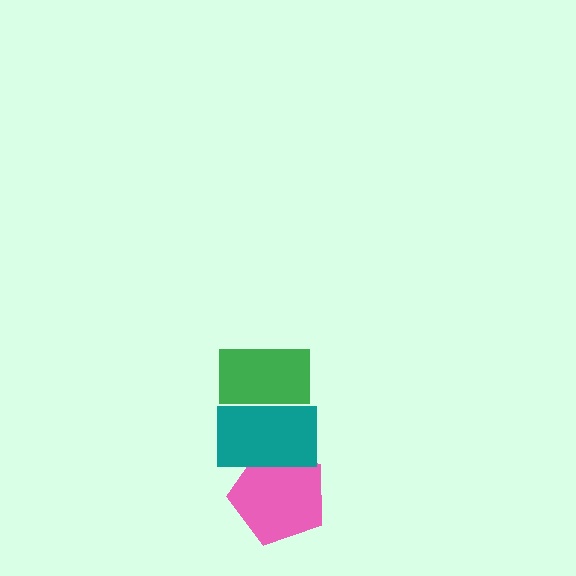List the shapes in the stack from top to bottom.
From top to bottom: the green rectangle, the teal rectangle, the pink pentagon.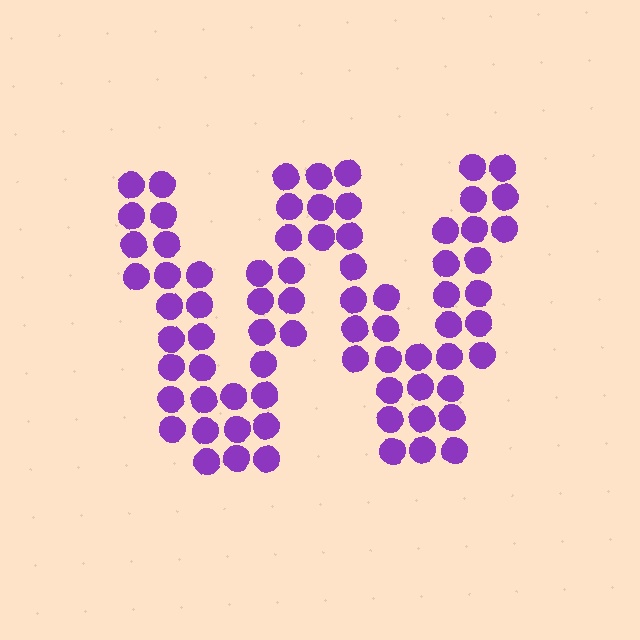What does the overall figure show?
The overall figure shows the letter W.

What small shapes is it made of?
It is made of small circles.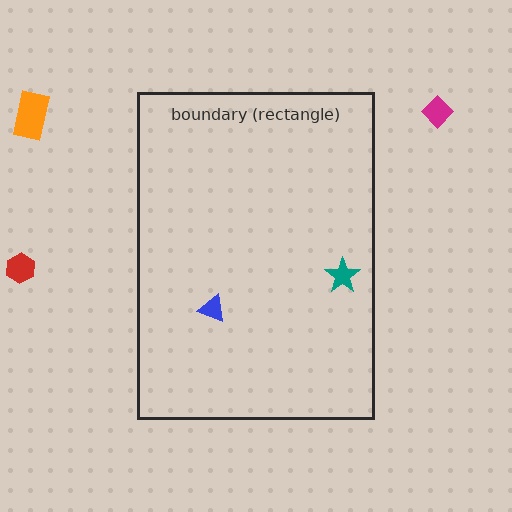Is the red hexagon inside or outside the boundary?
Outside.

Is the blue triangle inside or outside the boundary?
Inside.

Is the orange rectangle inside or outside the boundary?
Outside.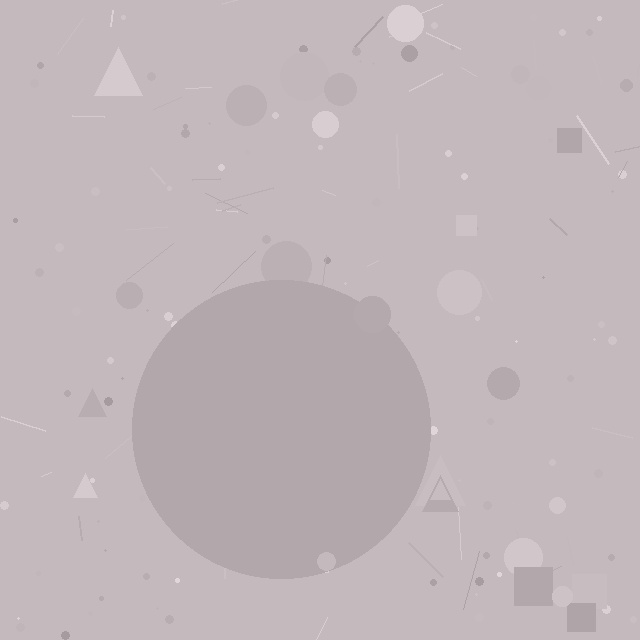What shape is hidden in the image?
A circle is hidden in the image.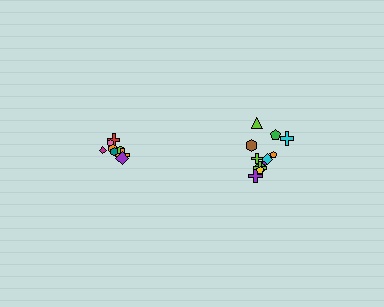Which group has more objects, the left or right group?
The right group.